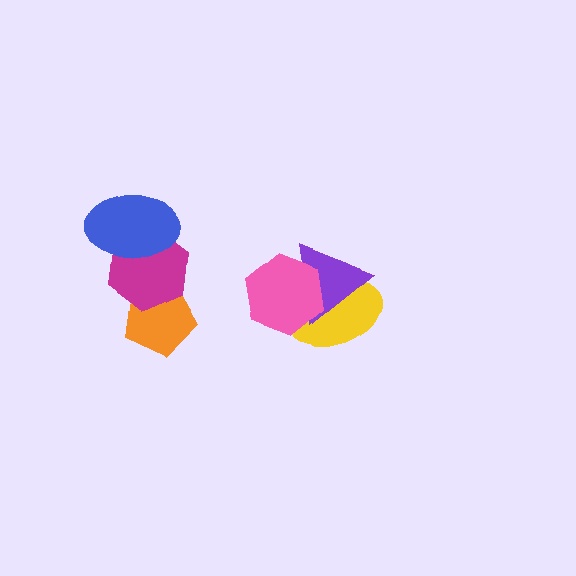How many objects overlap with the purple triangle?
2 objects overlap with the purple triangle.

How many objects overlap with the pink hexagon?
2 objects overlap with the pink hexagon.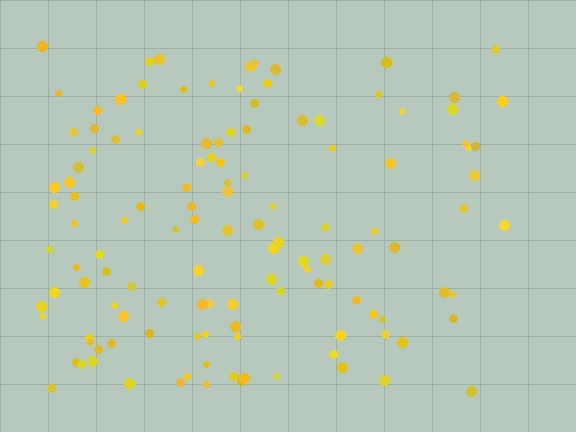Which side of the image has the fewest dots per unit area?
The right.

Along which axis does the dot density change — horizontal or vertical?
Horizontal.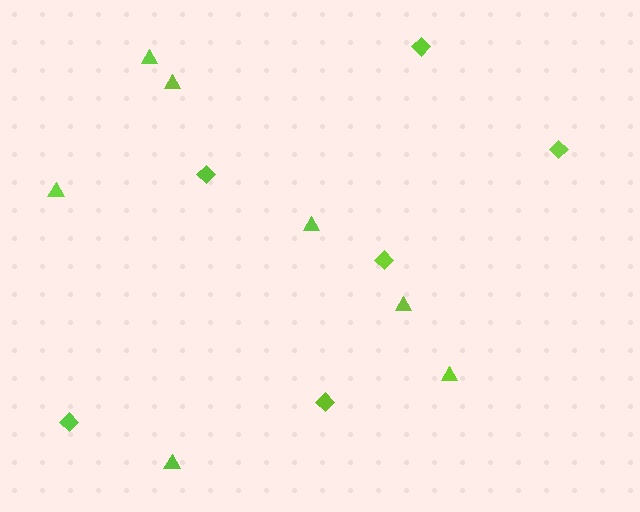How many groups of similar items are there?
There are 2 groups: one group of triangles (7) and one group of diamonds (6).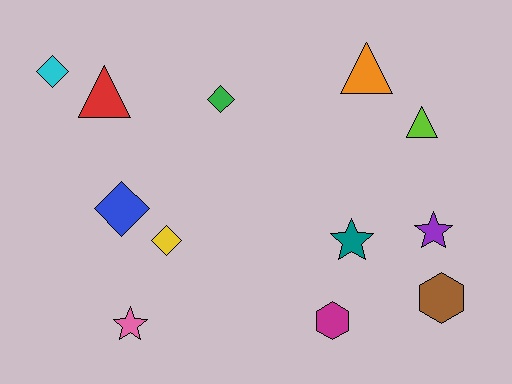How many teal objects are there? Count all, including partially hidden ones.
There is 1 teal object.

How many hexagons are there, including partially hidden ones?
There are 2 hexagons.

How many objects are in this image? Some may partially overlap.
There are 12 objects.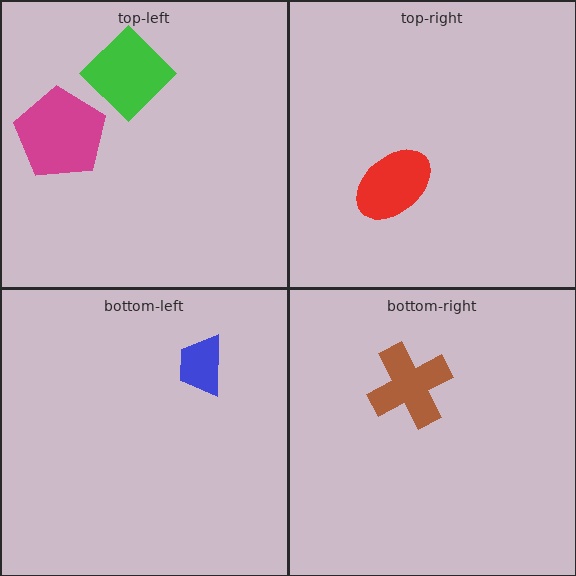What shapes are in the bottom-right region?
The brown cross.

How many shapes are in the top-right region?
1.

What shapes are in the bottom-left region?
The blue trapezoid.